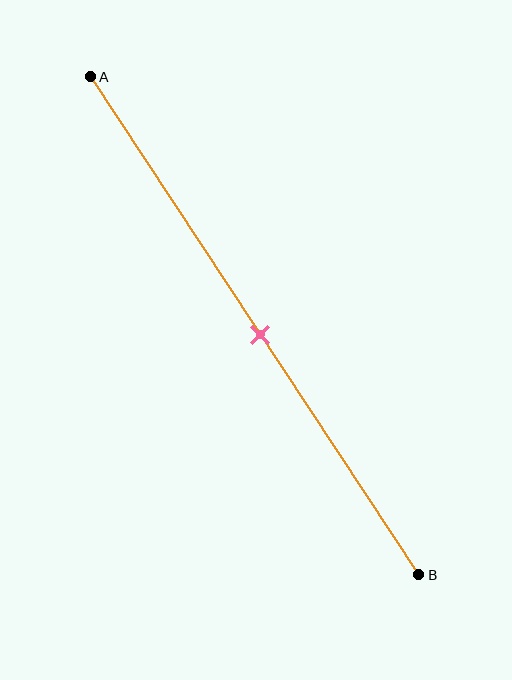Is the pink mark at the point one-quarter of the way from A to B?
No, the mark is at about 50% from A, not at the 25% one-quarter point.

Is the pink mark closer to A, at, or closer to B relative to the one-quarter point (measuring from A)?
The pink mark is closer to point B than the one-quarter point of segment AB.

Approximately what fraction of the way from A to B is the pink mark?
The pink mark is approximately 50% of the way from A to B.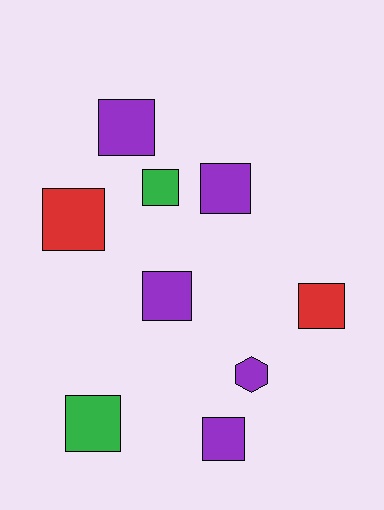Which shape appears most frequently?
Square, with 8 objects.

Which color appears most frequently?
Purple, with 5 objects.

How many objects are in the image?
There are 9 objects.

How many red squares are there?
There are 2 red squares.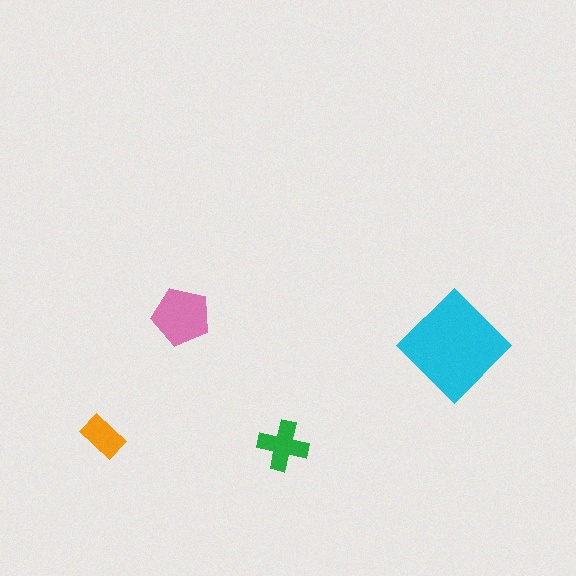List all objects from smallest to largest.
The orange rectangle, the green cross, the pink pentagon, the cyan diamond.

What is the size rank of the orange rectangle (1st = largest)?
4th.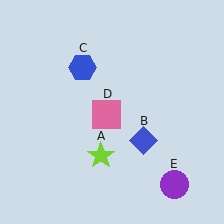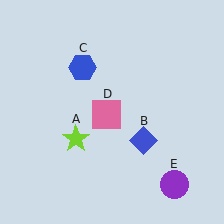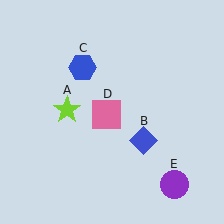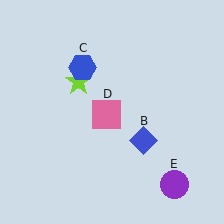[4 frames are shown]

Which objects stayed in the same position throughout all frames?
Blue diamond (object B) and blue hexagon (object C) and pink square (object D) and purple circle (object E) remained stationary.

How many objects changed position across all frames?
1 object changed position: lime star (object A).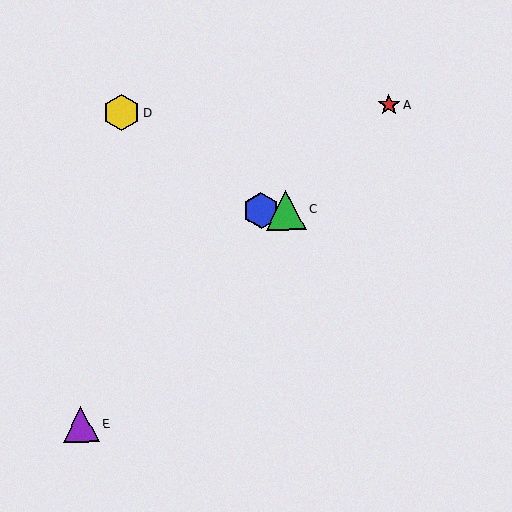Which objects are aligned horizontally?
Objects B, C are aligned horizontally.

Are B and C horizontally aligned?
Yes, both are at y≈210.